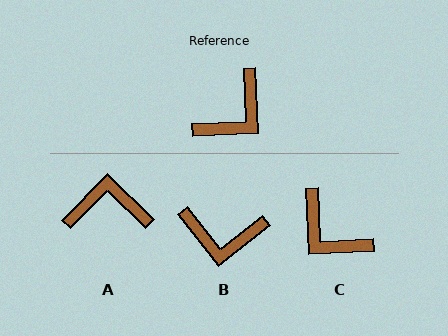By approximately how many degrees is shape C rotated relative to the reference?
Approximately 90 degrees clockwise.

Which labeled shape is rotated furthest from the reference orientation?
A, about 133 degrees away.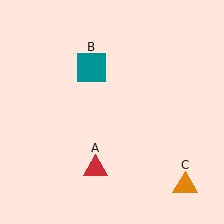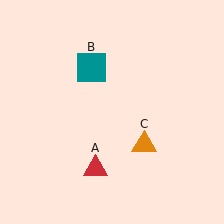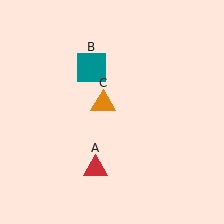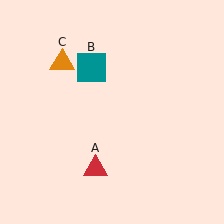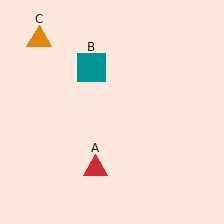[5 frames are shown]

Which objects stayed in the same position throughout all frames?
Red triangle (object A) and teal square (object B) remained stationary.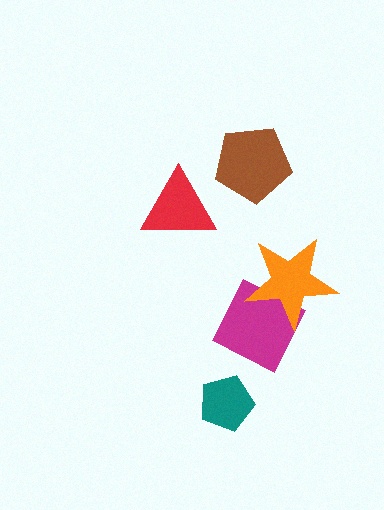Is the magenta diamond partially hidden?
Yes, it is partially covered by another shape.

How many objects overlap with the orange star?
1 object overlaps with the orange star.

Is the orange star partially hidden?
No, no other shape covers it.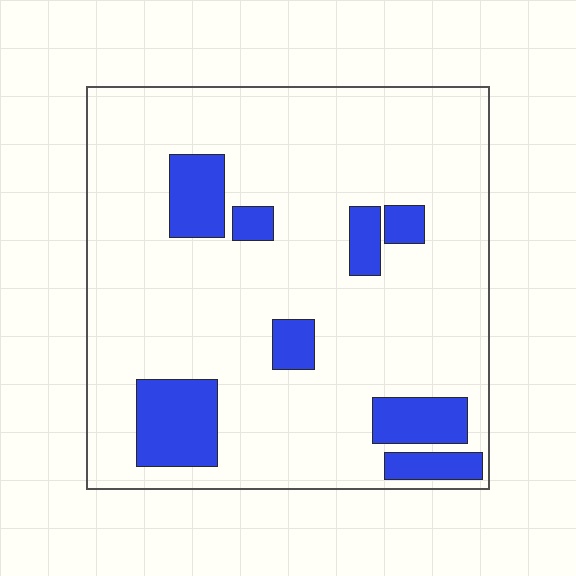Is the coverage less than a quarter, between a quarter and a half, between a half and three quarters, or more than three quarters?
Less than a quarter.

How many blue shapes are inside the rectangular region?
8.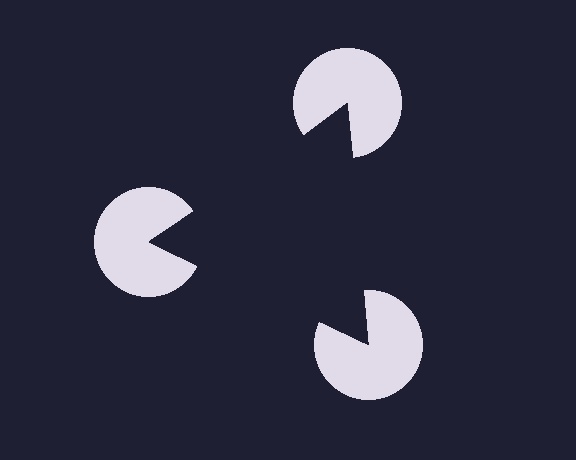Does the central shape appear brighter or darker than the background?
It typically appears slightly darker than the background, even though no actual brightness change is drawn.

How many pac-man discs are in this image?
There are 3 — one at each vertex of the illusory triangle.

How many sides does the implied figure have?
3 sides.